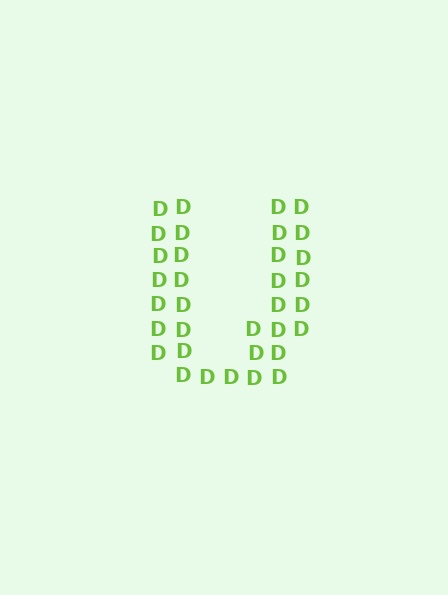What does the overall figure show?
The overall figure shows the letter U.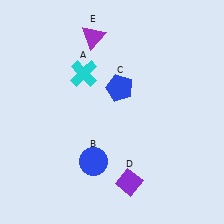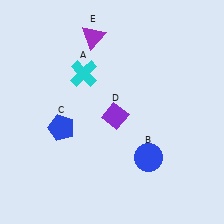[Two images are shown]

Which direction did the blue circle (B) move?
The blue circle (B) moved right.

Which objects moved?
The objects that moved are: the blue circle (B), the blue pentagon (C), the purple diamond (D).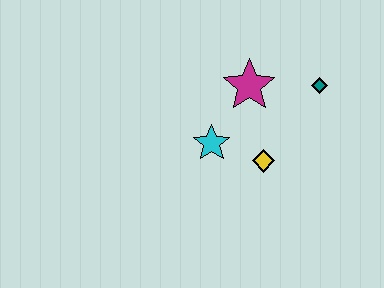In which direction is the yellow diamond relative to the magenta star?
The yellow diamond is below the magenta star.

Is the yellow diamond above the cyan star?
No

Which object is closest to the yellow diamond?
The cyan star is closest to the yellow diamond.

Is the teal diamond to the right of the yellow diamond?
Yes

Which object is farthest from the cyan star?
The teal diamond is farthest from the cyan star.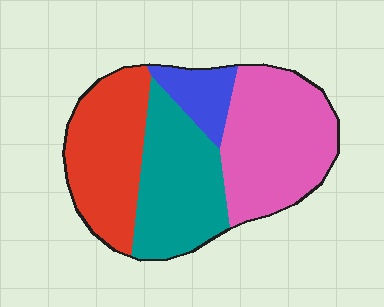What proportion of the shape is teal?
Teal takes up between a sixth and a third of the shape.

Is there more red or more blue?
Red.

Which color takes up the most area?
Pink, at roughly 35%.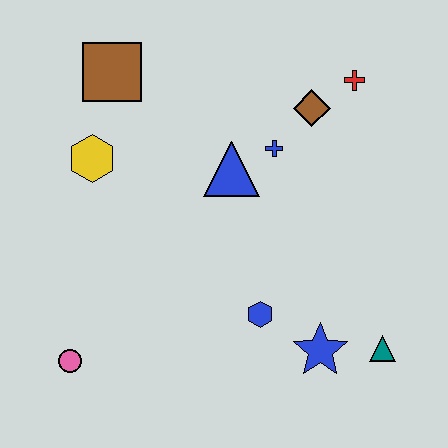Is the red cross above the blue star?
Yes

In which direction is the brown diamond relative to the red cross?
The brown diamond is to the left of the red cross.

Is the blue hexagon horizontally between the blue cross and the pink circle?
Yes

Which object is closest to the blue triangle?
The blue cross is closest to the blue triangle.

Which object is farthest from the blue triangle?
The pink circle is farthest from the blue triangle.